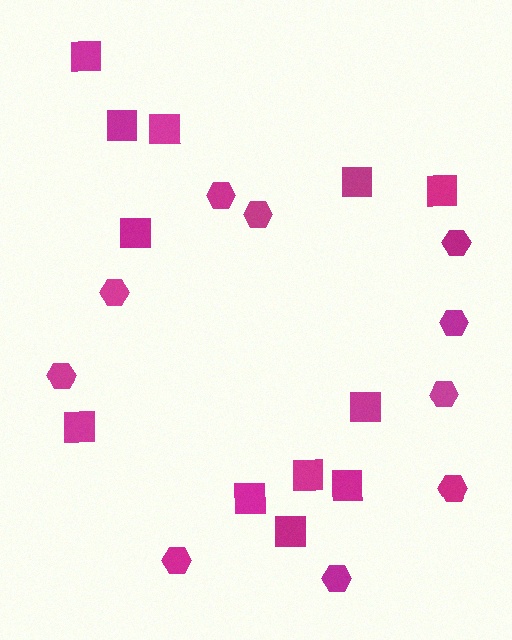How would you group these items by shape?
There are 2 groups: one group of hexagons (10) and one group of squares (12).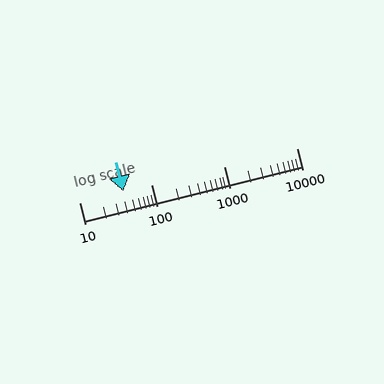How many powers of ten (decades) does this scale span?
The scale spans 3 decades, from 10 to 10000.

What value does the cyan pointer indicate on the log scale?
The pointer indicates approximately 41.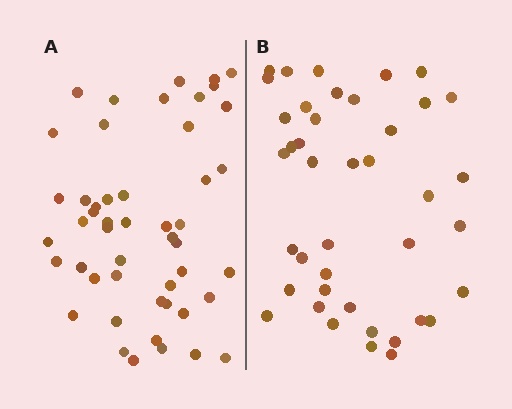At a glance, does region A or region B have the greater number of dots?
Region A (the left region) has more dots.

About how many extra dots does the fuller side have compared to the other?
Region A has roughly 8 or so more dots than region B.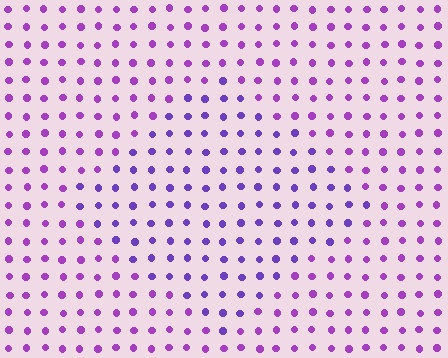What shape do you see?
I see a diamond.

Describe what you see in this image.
The image is filled with small purple elements in a uniform arrangement. A diamond-shaped region is visible where the elements are tinted to a slightly different hue, forming a subtle color boundary.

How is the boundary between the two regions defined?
The boundary is defined purely by a slight shift in hue (about 26 degrees). Spacing, size, and orientation are identical on both sides.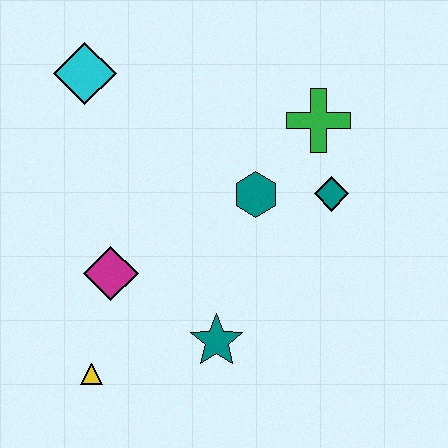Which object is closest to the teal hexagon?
The teal diamond is closest to the teal hexagon.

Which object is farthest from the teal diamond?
The yellow triangle is farthest from the teal diamond.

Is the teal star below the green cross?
Yes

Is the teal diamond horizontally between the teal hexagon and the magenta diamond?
No